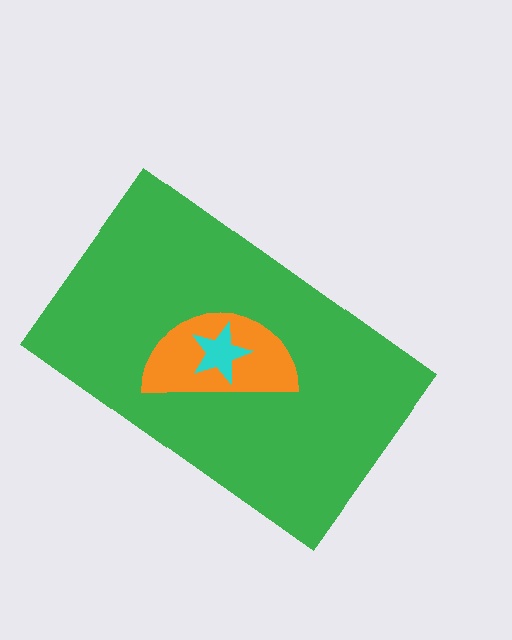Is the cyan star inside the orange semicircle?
Yes.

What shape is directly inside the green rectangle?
The orange semicircle.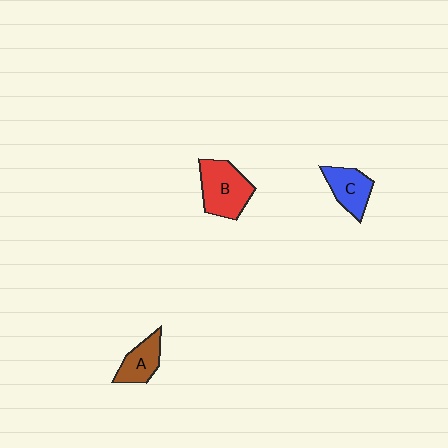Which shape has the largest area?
Shape B (red).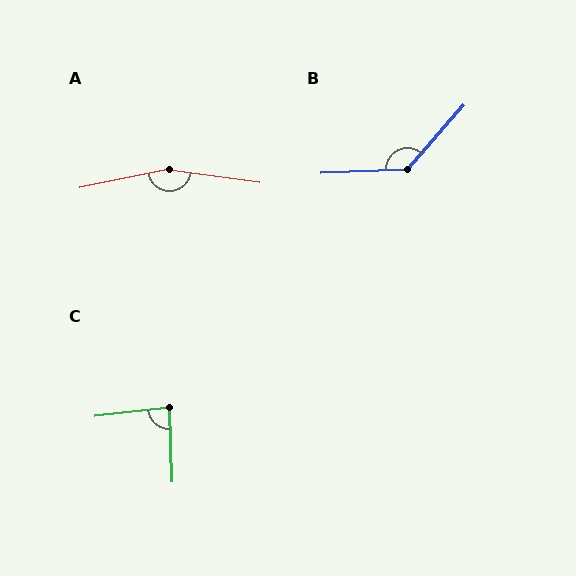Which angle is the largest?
A, at approximately 160 degrees.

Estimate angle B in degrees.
Approximately 133 degrees.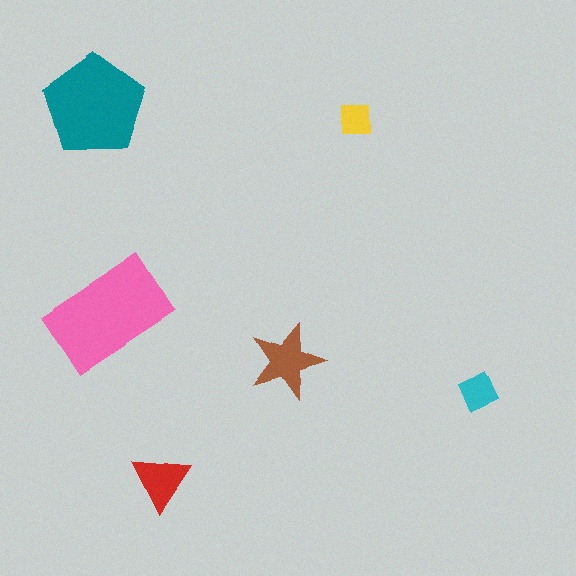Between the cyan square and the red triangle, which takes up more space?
The red triangle.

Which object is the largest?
The pink rectangle.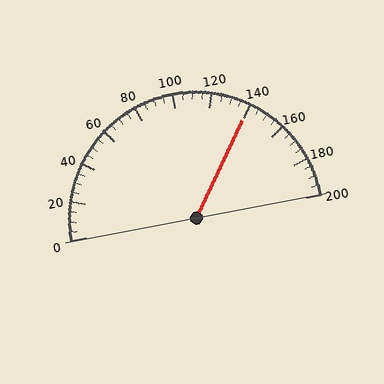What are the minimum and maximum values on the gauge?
The gauge ranges from 0 to 200.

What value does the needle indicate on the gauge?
The needle indicates approximately 140.